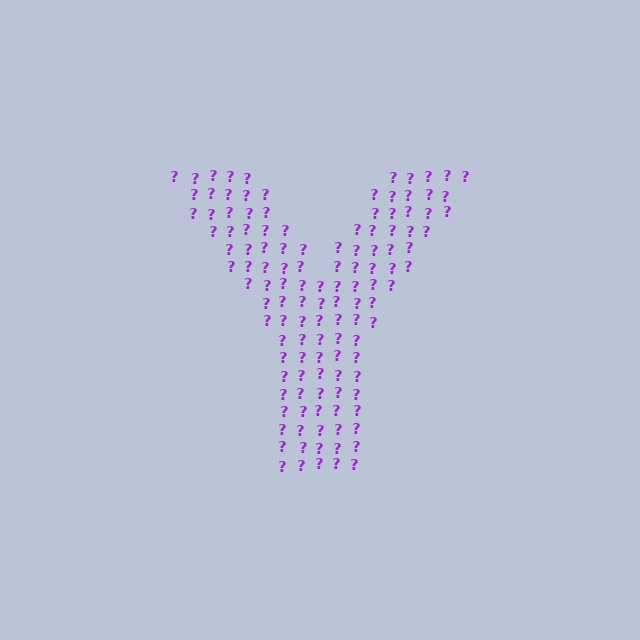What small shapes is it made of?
It is made of small question marks.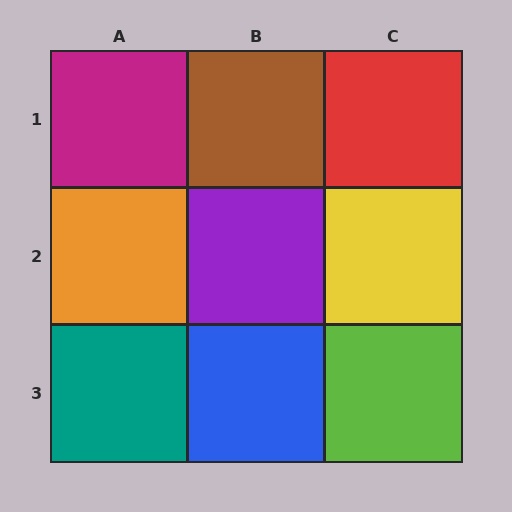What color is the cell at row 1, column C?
Red.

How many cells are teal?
1 cell is teal.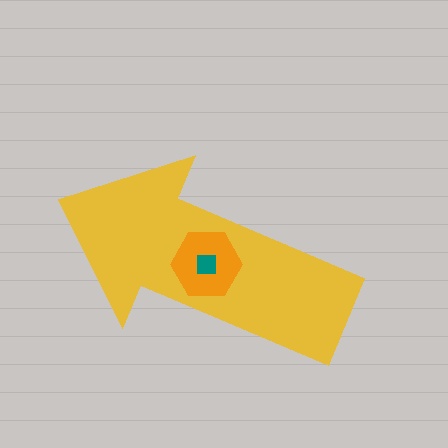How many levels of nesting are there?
3.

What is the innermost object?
The teal square.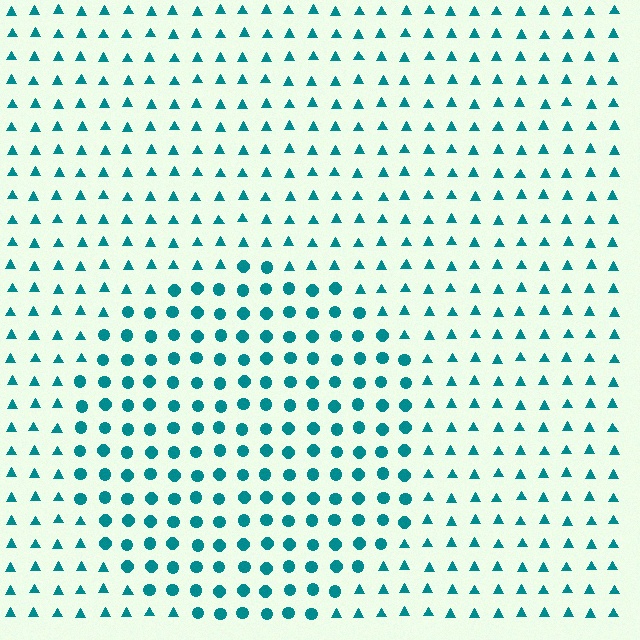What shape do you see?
I see a circle.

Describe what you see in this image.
The image is filled with small teal elements arranged in a uniform grid. A circle-shaped region contains circles, while the surrounding area contains triangles. The boundary is defined purely by the change in element shape.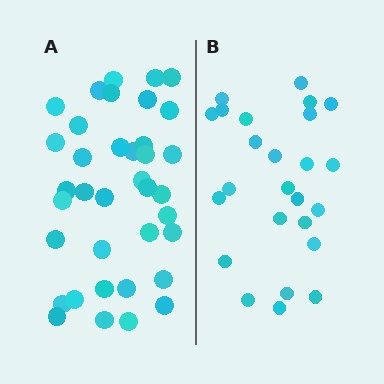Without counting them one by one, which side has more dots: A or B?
Region A (the left region) has more dots.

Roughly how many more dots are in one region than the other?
Region A has roughly 12 or so more dots than region B.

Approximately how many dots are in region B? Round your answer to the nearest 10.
About 20 dots. (The exact count is 25, which rounds to 20.)